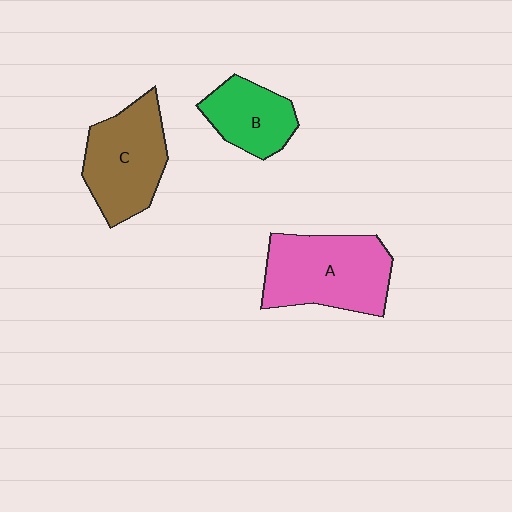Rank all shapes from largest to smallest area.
From largest to smallest: A (pink), C (brown), B (green).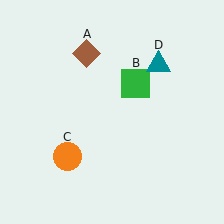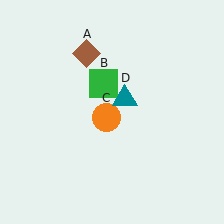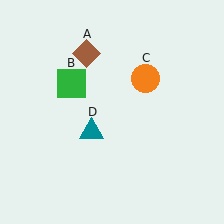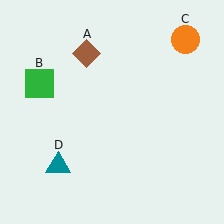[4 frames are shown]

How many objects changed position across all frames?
3 objects changed position: green square (object B), orange circle (object C), teal triangle (object D).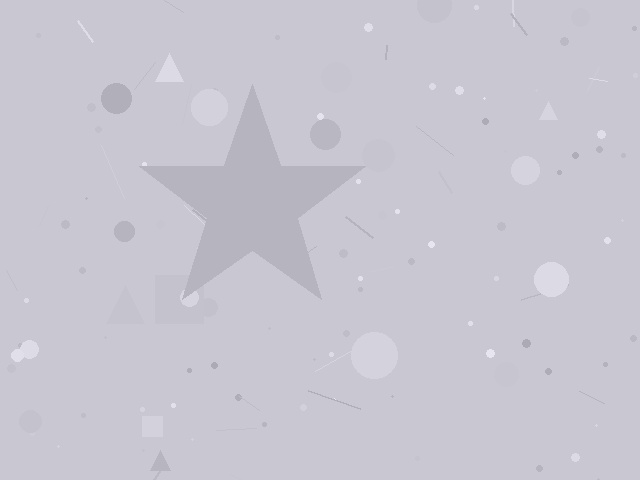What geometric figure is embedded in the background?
A star is embedded in the background.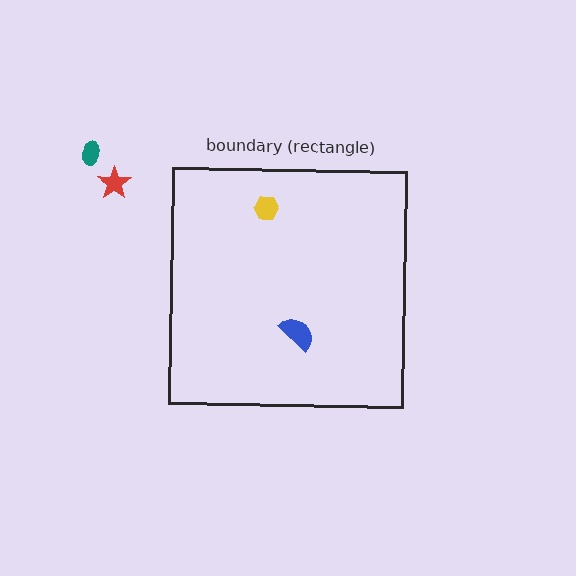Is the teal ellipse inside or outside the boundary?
Outside.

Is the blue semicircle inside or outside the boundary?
Inside.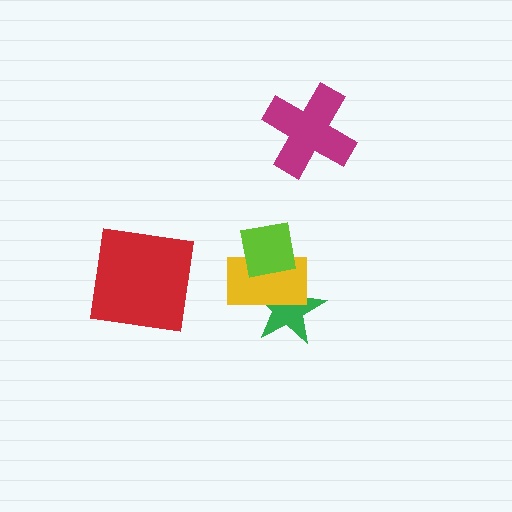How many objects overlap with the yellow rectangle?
2 objects overlap with the yellow rectangle.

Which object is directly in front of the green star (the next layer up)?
The yellow rectangle is directly in front of the green star.